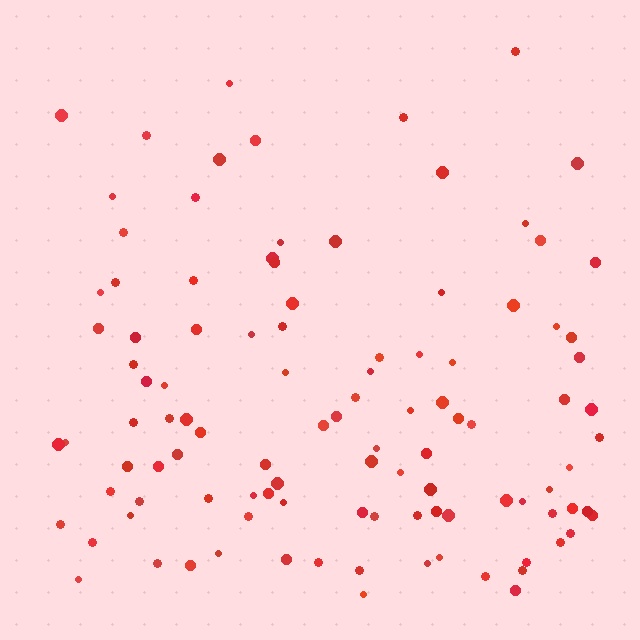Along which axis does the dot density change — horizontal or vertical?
Vertical.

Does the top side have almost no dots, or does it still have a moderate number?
Still a moderate number, just noticeably fewer than the bottom.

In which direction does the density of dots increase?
From top to bottom, with the bottom side densest.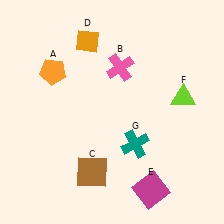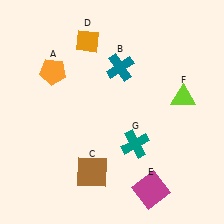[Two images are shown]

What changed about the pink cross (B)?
In Image 1, B is pink. In Image 2, it changed to teal.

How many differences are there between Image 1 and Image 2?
There is 1 difference between the two images.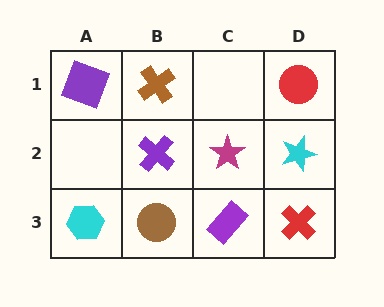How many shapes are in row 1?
3 shapes.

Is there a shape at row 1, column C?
No, that cell is empty.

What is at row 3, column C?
A purple rectangle.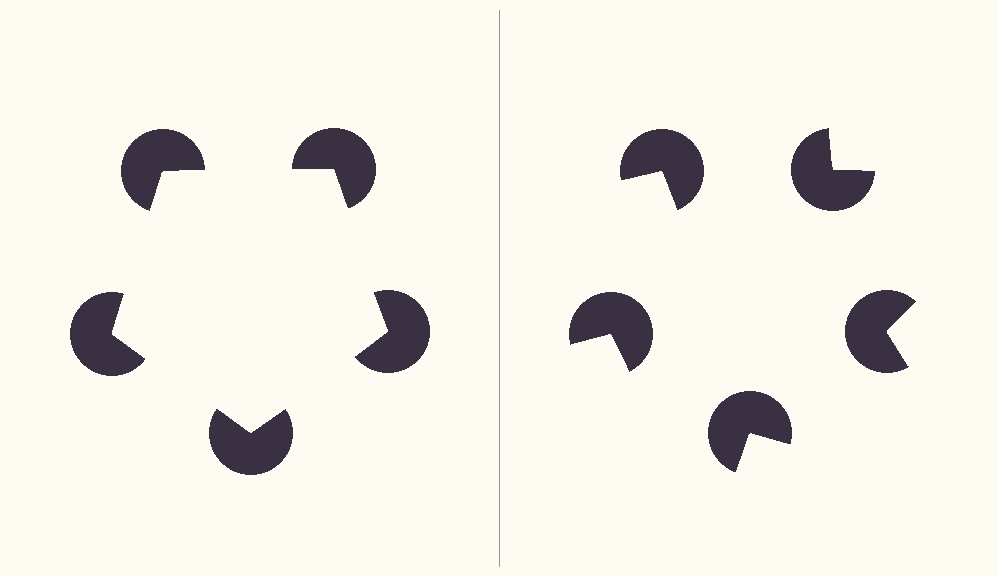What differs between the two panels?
The pac-man discs are positioned identically on both sides; only the wedge orientations differ. On the left they align to a pentagon; on the right they are misaligned.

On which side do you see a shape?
An illusory pentagon appears on the left side. On the right side the wedge cuts are rotated, so no coherent shape forms.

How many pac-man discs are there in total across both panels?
10 — 5 on each side.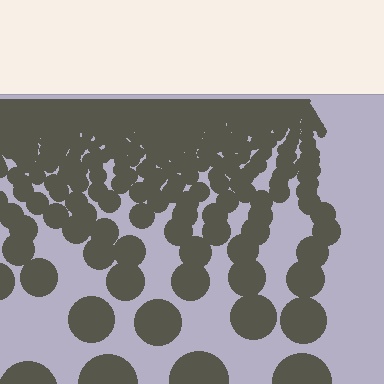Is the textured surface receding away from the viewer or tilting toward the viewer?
The surface is receding away from the viewer. Texture elements get smaller and denser toward the top.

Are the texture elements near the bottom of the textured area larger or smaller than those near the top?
Larger. Near the bottom, elements are closer to the viewer and appear at a bigger on-screen size.